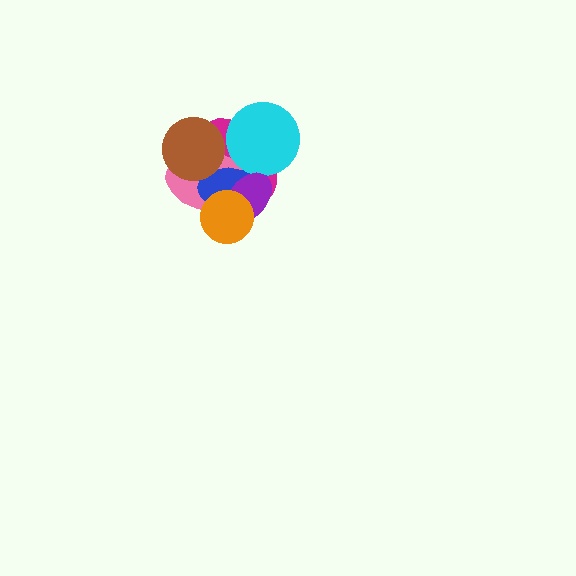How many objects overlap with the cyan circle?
3 objects overlap with the cyan circle.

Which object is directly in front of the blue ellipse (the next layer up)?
The cyan circle is directly in front of the blue ellipse.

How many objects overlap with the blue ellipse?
6 objects overlap with the blue ellipse.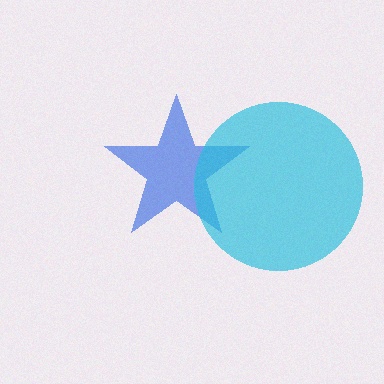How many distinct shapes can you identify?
There are 2 distinct shapes: a blue star, a cyan circle.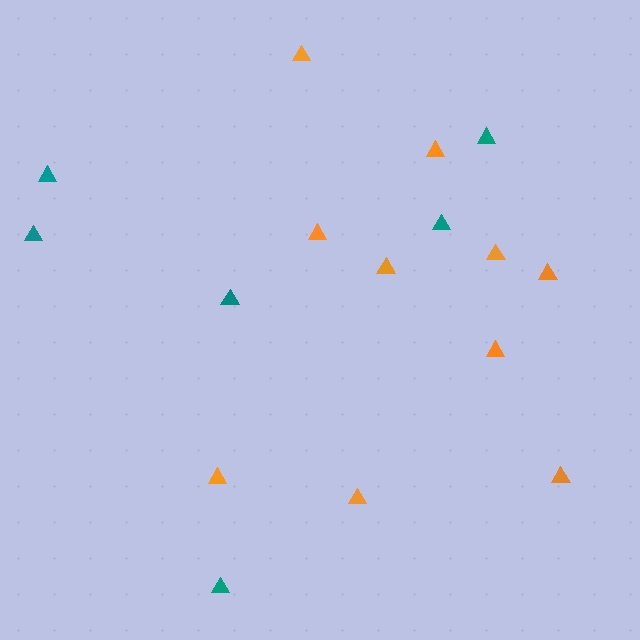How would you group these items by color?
There are 2 groups: one group of teal triangles (6) and one group of orange triangles (10).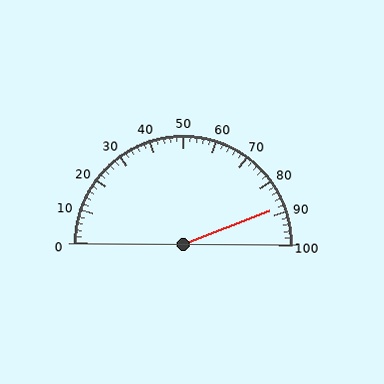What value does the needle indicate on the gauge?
The needle indicates approximately 88.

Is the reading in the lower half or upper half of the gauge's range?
The reading is in the upper half of the range (0 to 100).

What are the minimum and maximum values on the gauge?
The gauge ranges from 0 to 100.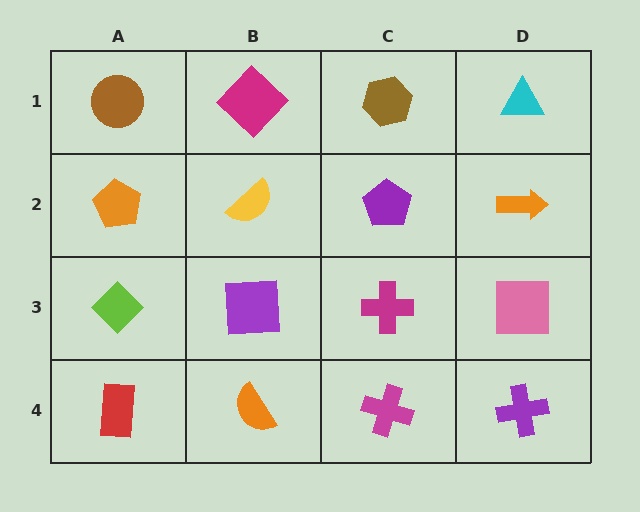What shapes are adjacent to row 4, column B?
A purple square (row 3, column B), a red rectangle (row 4, column A), a magenta cross (row 4, column C).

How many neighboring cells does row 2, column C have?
4.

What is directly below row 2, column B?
A purple square.